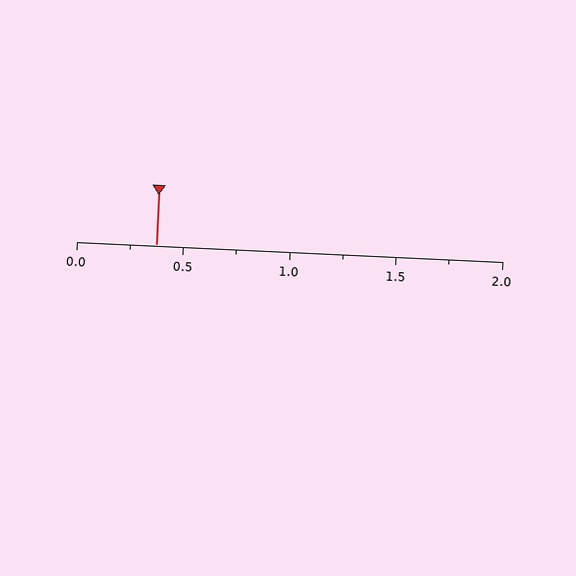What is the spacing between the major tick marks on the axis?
The major ticks are spaced 0.5 apart.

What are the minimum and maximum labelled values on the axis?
The axis runs from 0.0 to 2.0.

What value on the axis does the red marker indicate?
The marker indicates approximately 0.38.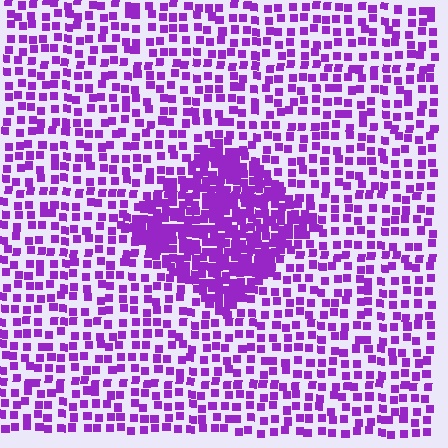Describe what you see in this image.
The image contains small purple elements arranged at two different densities. A diamond-shaped region is visible where the elements are more densely packed than the surrounding area.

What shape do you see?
I see a diamond.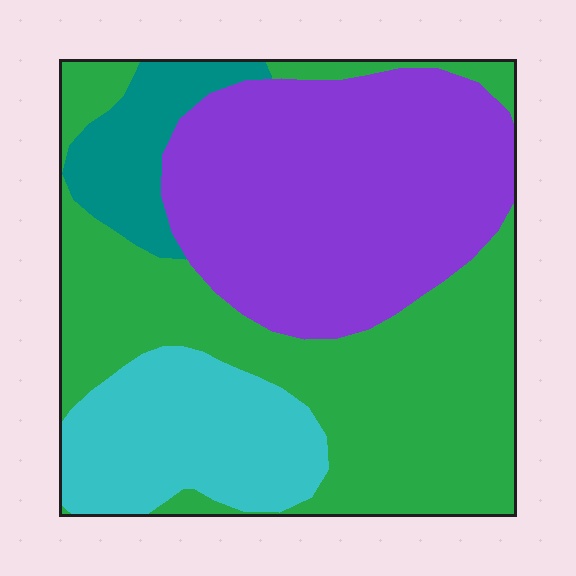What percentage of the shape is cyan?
Cyan takes up about one sixth (1/6) of the shape.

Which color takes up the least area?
Teal, at roughly 10%.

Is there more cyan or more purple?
Purple.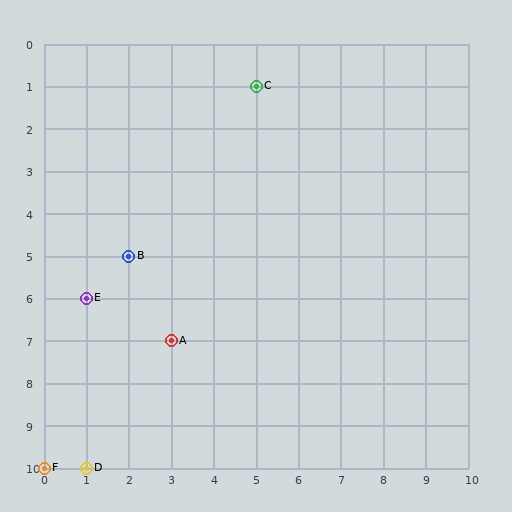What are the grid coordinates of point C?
Point C is at grid coordinates (5, 1).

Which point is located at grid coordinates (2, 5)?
Point B is at (2, 5).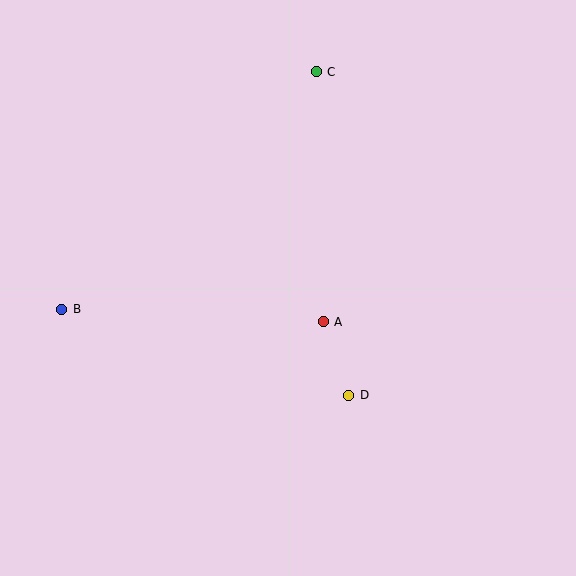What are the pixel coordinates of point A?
Point A is at (323, 322).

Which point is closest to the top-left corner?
Point B is closest to the top-left corner.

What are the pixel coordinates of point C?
Point C is at (316, 72).